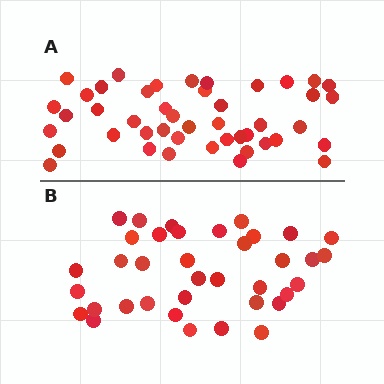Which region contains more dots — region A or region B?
Region A (the top region) has more dots.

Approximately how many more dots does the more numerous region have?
Region A has roughly 8 or so more dots than region B.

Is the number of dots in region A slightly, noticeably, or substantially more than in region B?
Region A has only slightly more — the two regions are fairly close. The ratio is roughly 1.2 to 1.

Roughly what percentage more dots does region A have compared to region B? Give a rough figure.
About 20% more.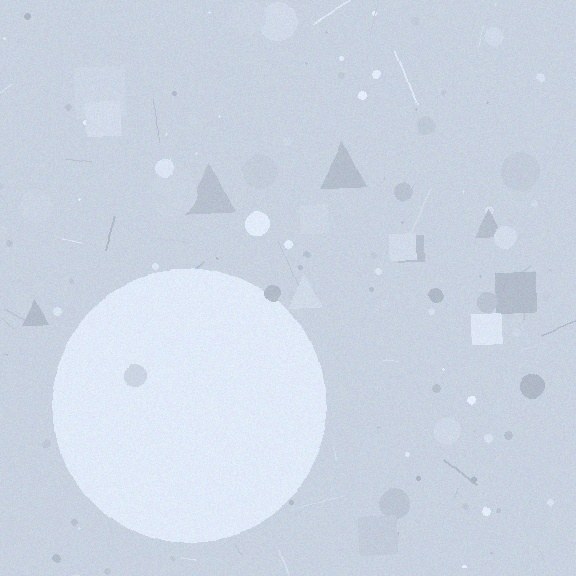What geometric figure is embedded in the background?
A circle is embedded in the background.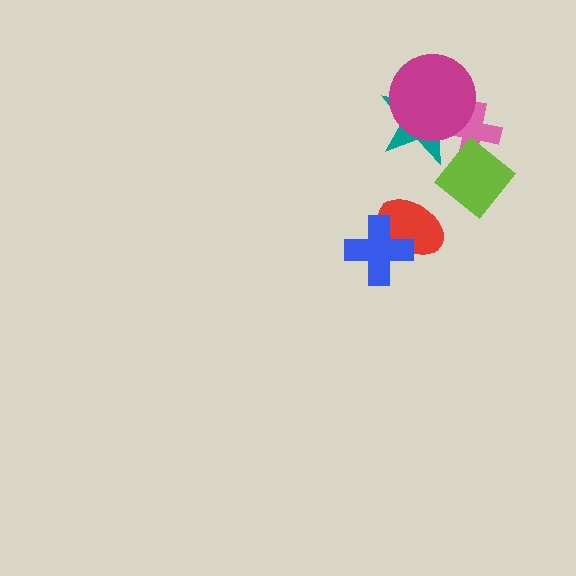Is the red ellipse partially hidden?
Yes, it is partially covered by another shape.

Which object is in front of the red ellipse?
The blue cross is in front of the red ellipse.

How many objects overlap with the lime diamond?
2 objects overlap with the lime diamond.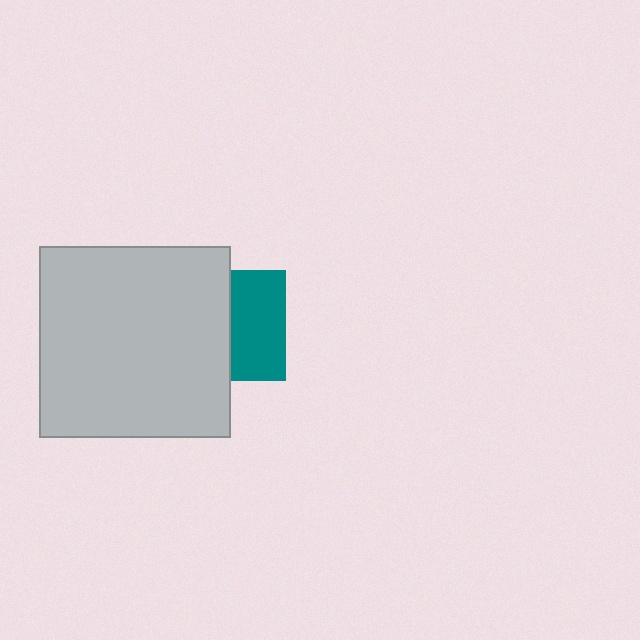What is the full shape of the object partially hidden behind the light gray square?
The partially hidden object is a teal square.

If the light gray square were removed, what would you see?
You would see the complete teal square.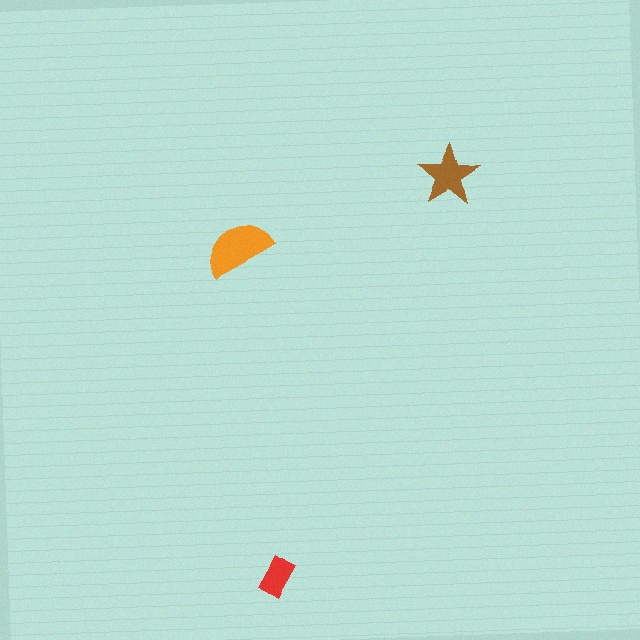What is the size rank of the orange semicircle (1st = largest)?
1st.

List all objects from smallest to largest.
The red rectangle, the brown star, the orange semicircle.